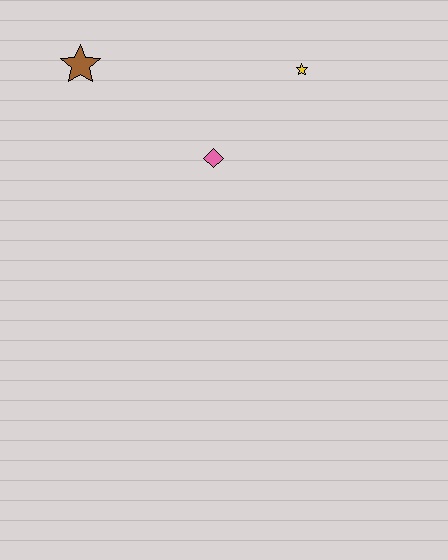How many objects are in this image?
There are 3 objects.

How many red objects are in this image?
There are no red objects.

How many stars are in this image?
There are 2 stars.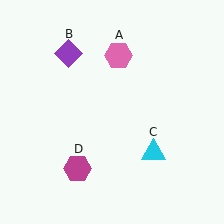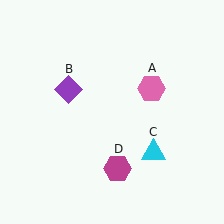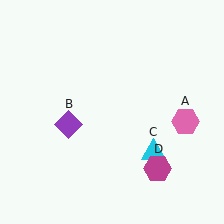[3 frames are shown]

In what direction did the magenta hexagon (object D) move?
The magenta hexagon (object D) moved right.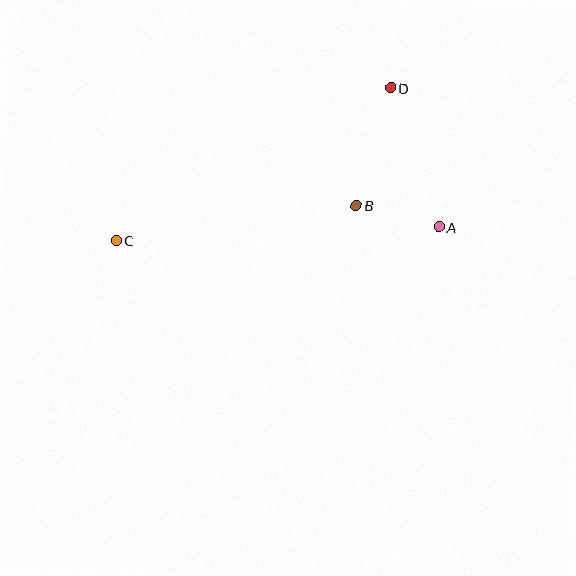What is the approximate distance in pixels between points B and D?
The distance between B and D is approximately 123 pixels.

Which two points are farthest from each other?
Points A and C are farthest from each other.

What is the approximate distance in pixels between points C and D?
The distance between C and D is approximately 314 pixels.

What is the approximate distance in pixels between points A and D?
The distance between A and D is approximately 148 pixels.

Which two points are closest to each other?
Points A and B are closest to each other.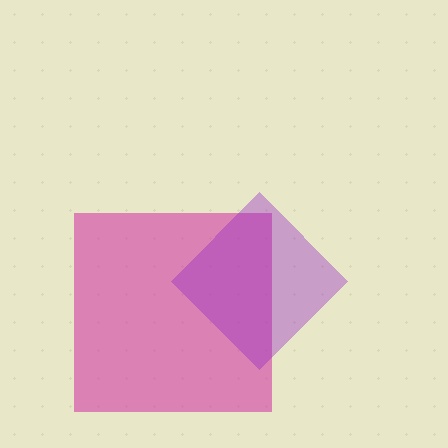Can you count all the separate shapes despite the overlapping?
Yes, there are 2 separate shapes.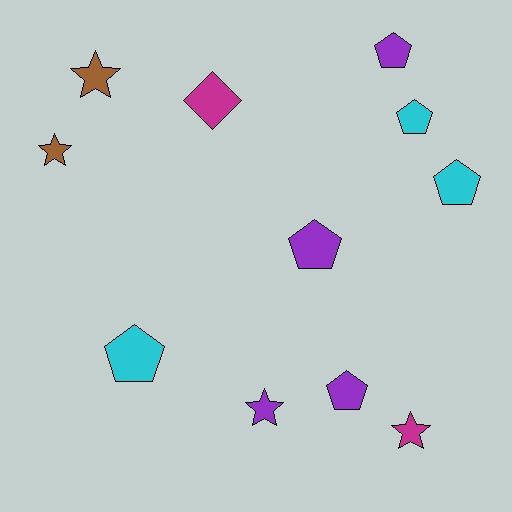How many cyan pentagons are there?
There are 3 cyan pentagons.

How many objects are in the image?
There are 11 objects.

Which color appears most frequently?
Purple, with 4 objects.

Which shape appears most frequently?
Pentagon, with 6 objects.